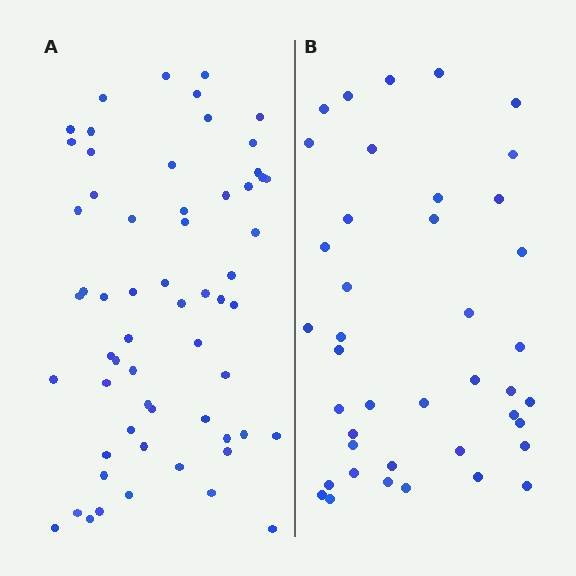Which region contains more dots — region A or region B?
Region A (the left region) has more dots.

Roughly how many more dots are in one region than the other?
Region A has approximately 20 more dots than region B.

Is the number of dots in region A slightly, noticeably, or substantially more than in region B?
Region A has substantially more. The ratio is roughly 1.5 to 1.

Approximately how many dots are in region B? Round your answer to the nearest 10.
About 40 dots. (The exact count is 41, which rounds to 40.)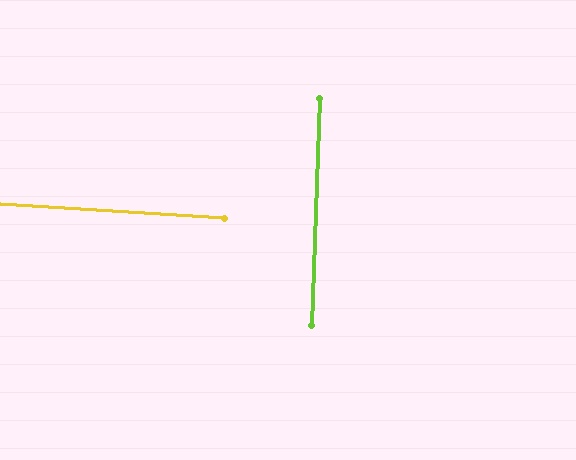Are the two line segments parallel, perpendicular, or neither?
Perpendicular — they meet at approximately 89°.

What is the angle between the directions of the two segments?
Approximately 89 degrees.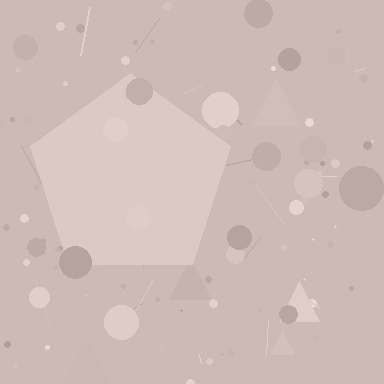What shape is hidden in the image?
A pentagon is hidden in the image.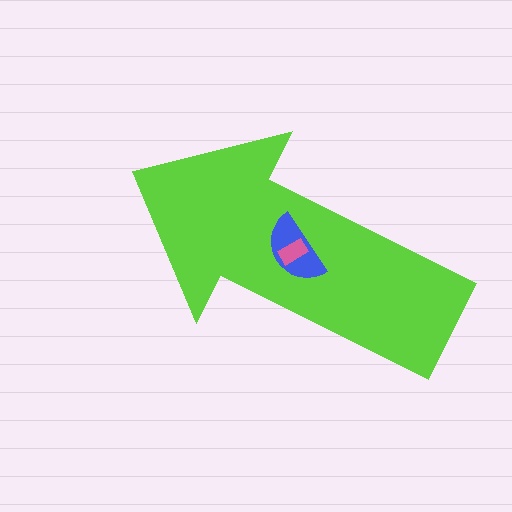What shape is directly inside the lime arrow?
The blue semicircle.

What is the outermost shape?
The lime arrow.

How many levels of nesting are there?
3.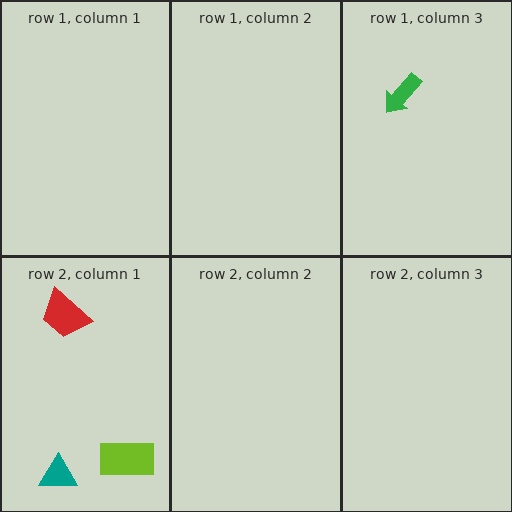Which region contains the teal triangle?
The row 2, column 1 region.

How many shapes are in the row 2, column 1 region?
3.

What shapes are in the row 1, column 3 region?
The green arrow.